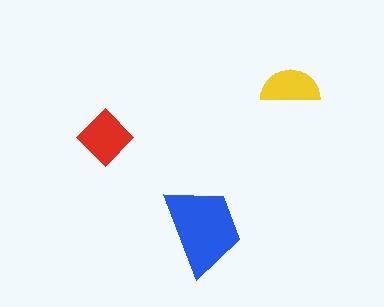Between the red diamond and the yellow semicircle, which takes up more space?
The red diamond.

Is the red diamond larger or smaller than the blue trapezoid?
Smaller.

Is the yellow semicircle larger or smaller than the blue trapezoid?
Smaller.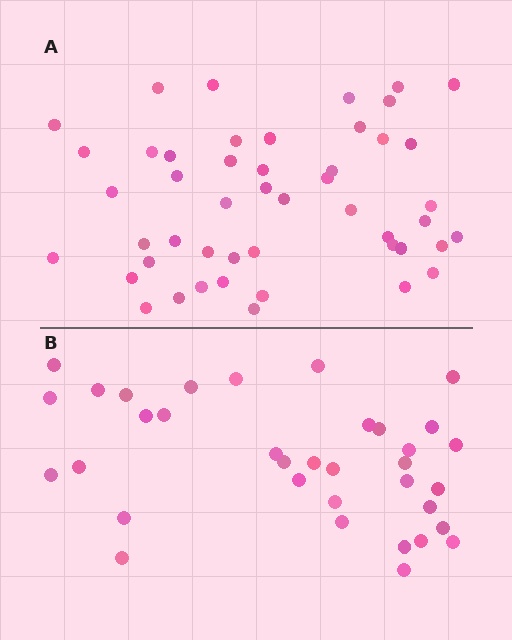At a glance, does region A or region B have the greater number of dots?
Region A (the top region) has more dots.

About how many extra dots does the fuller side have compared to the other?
Region A has approximately 15 more dots than region B.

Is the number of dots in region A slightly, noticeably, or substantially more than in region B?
Region A has noticeably more, but not dramatically so. The ratio is roughly 1.4 to 1.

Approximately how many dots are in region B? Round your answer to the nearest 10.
About 40 dots. (The exact count is 35, which rounds to 40.)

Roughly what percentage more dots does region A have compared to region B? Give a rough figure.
About 35% more.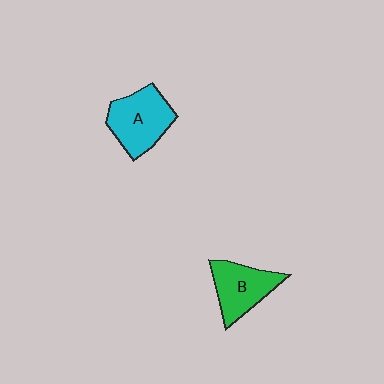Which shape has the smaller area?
Shape B (green).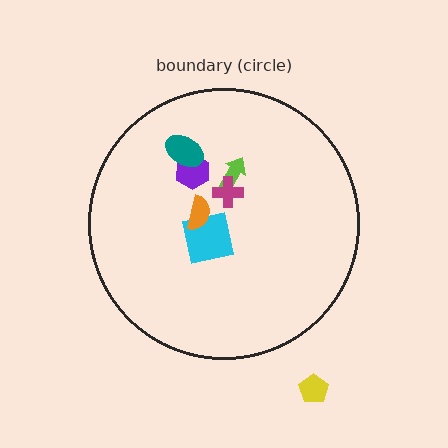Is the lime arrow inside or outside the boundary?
Inside.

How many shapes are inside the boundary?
6 inside, 1 outside.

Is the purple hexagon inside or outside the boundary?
Inside.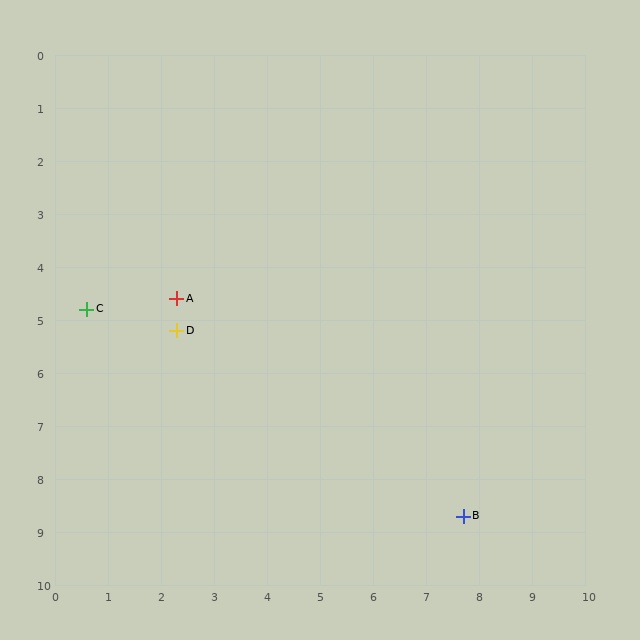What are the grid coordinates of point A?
Point A is at approximately (2.3, 4.6).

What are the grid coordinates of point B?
Point B is at approximately (7.7, 8.7).